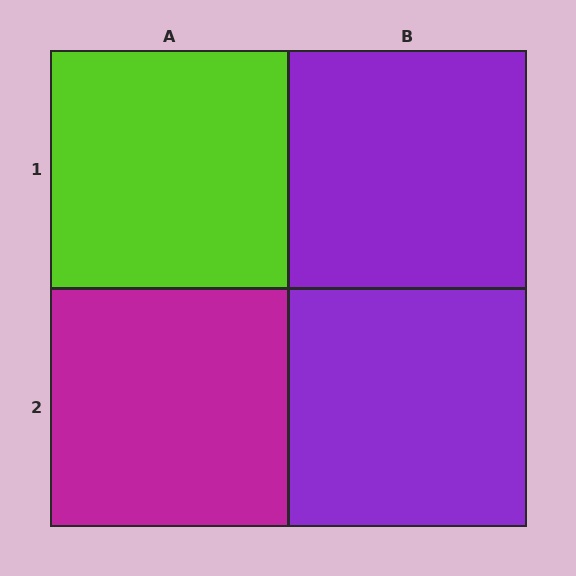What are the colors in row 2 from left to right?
Magenta, purple.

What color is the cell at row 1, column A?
Lime.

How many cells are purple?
2 cells are purple.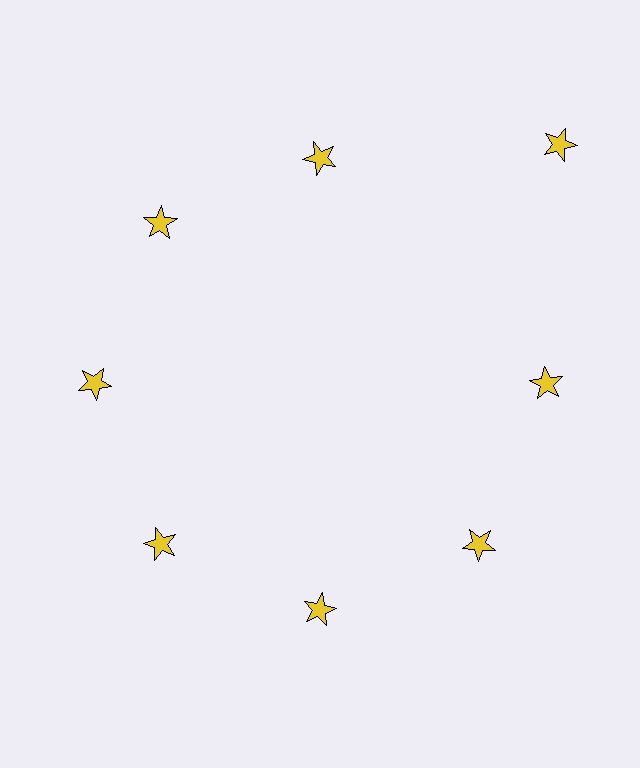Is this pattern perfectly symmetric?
No. The 8 yellow stars are arranged in a ring, but one element near the 2 o'clock position is pushed outward from the center, breaking the 8-fold rotational symmetry.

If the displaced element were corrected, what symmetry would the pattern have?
It would have 8-fold rotational symmetry — the pattern would map onto itself every 45 degrees.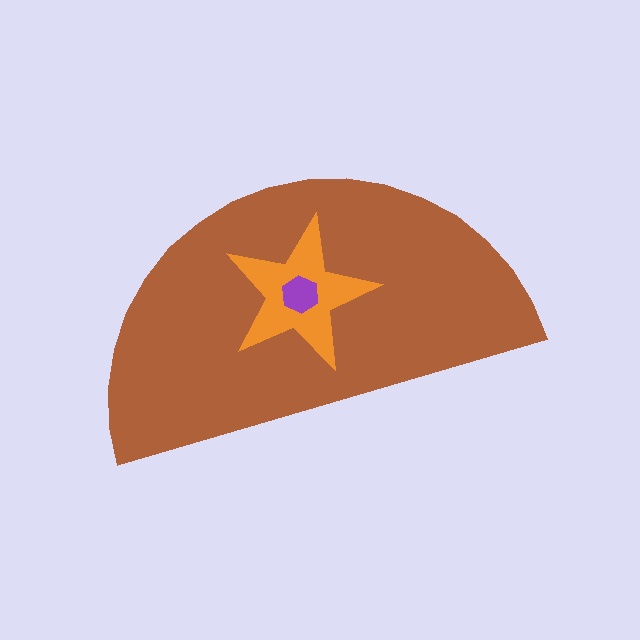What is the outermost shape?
The brown semicircle.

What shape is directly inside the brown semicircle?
The orange star.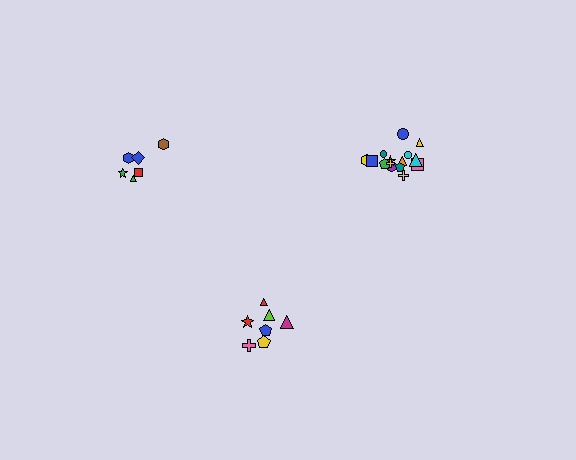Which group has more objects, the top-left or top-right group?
The top-right group.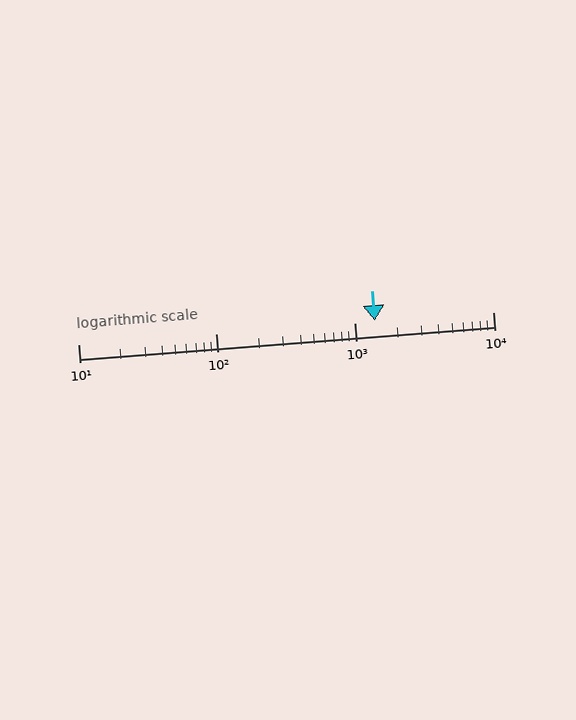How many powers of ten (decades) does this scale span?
The scale spans 3 decades, from 10 to 10000.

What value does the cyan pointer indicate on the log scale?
The pointer indicates approximately 1400.